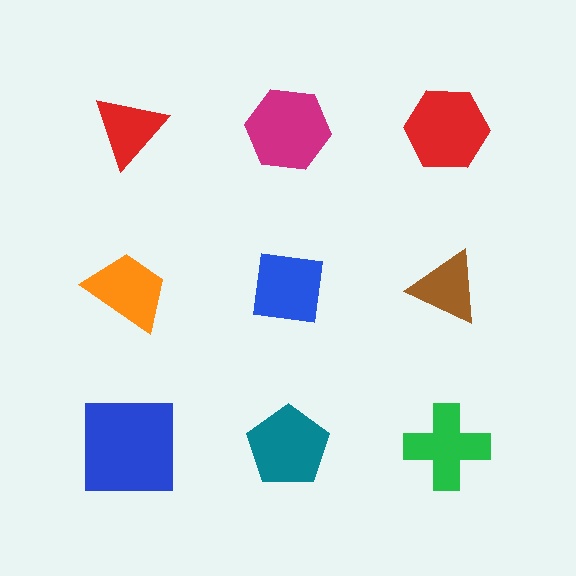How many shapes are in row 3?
3 shapes.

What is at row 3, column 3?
A green cross.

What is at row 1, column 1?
A red triangle.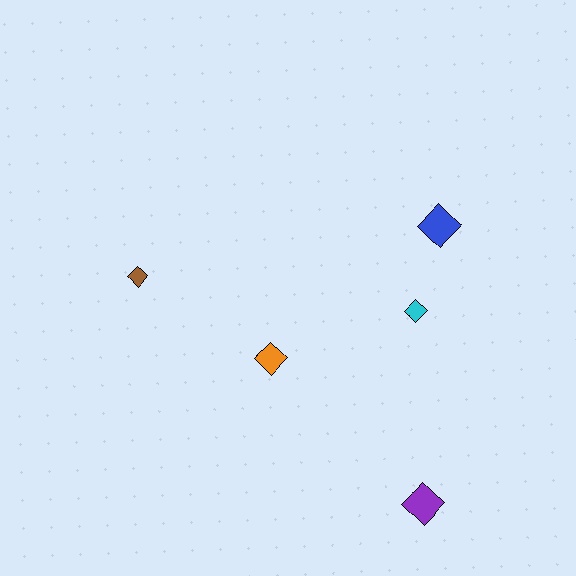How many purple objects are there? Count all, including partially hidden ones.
There is 1 purple object.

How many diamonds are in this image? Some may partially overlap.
There are 5 diamonds.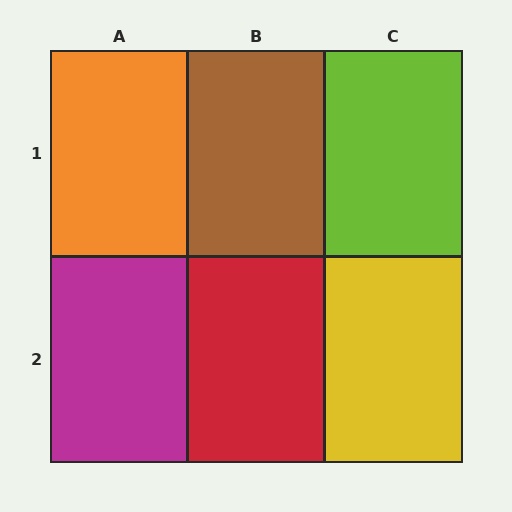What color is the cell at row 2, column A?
Magenta.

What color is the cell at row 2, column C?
Yellow.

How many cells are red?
1 cell is red.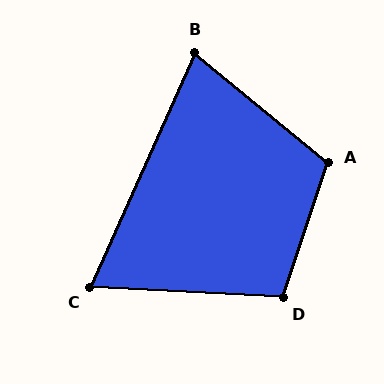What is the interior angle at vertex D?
Approximately 105 degrees (obtuse).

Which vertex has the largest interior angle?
A, at approximately 111 degrees.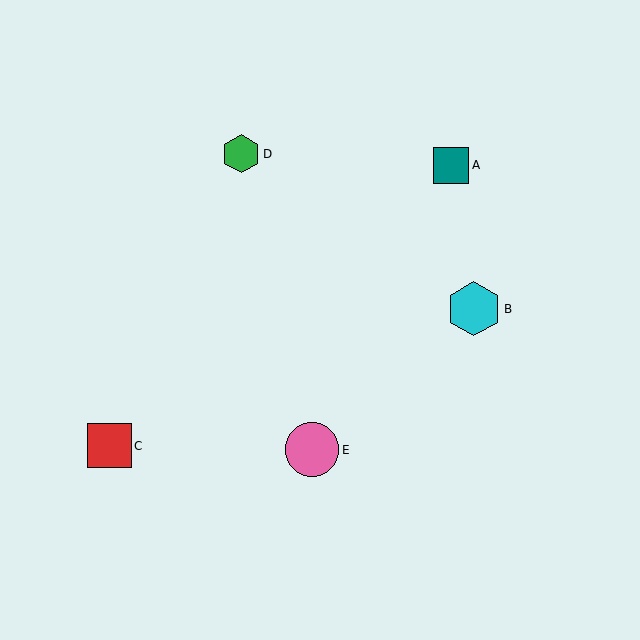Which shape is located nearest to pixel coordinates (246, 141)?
The green hexagon (labeled D) at (241, 154) is nearest to that location.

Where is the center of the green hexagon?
The center of the green hexagon is at (241, 154).